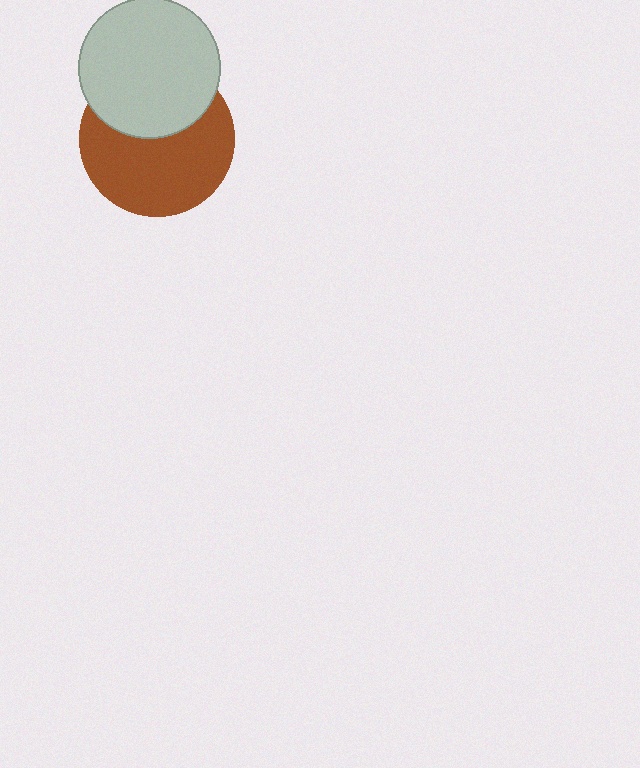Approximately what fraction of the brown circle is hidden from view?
Roughly 38% of the brown circle is hidden behind the light gray circle.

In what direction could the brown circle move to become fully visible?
The brown circle could move down. That would shift it out from behind the light gray circle entirely.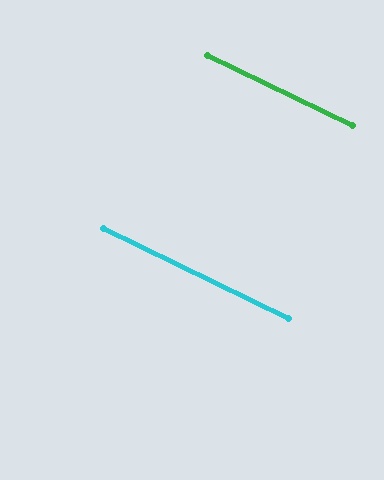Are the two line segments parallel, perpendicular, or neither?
Parallel — their directions differ by only 0.1°.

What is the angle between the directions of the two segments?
Approximately 0 degrees.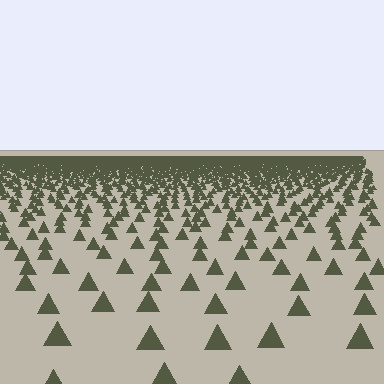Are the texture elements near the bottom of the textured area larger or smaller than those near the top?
Larger. Near the bottom, elements are closer to the viewer and appear at a bigger on-screen size.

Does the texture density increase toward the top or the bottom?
Density increases toward the top.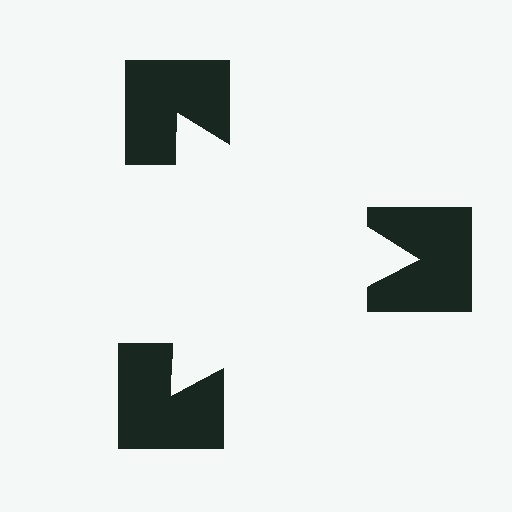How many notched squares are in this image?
There are 3 — one at each vertex of the illusory triangle.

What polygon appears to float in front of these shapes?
An illusory triangle — its edges are inferred from the aligned wedge cuts in the notched squares, not physically drawn.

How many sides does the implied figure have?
3 sides.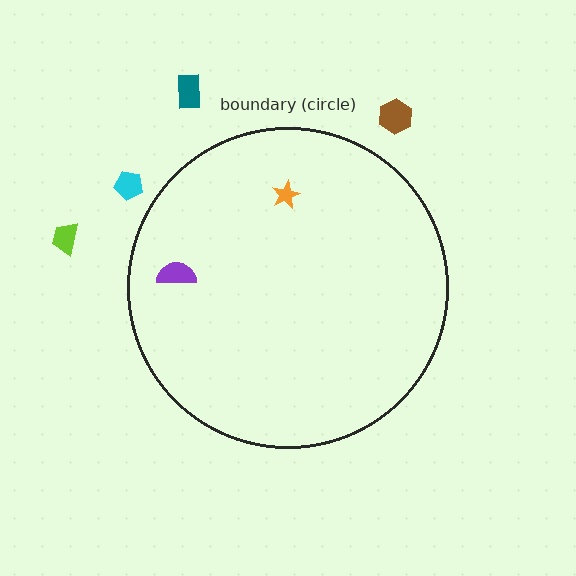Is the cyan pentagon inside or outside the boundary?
Outside.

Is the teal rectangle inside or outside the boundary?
Outside.